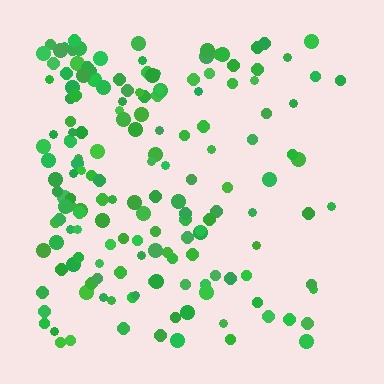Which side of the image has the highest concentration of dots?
The left.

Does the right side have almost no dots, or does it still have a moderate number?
Still a moderate number, just noticeably fewer than the left.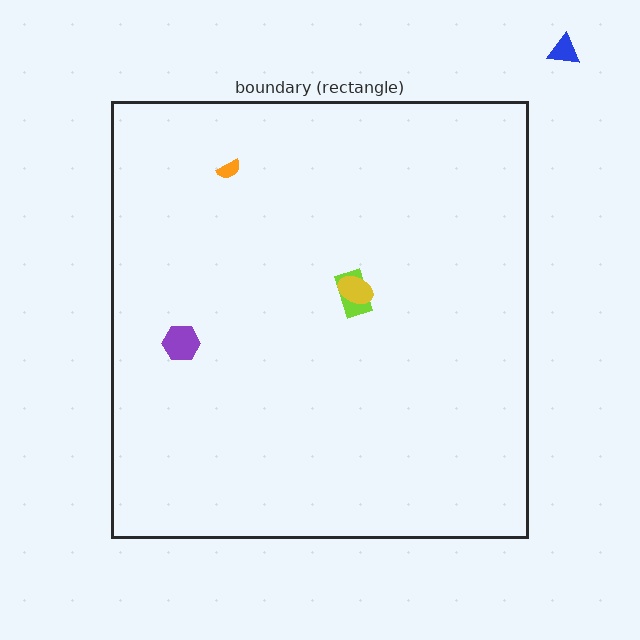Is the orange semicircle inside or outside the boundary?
Inside.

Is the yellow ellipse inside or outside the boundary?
Inside.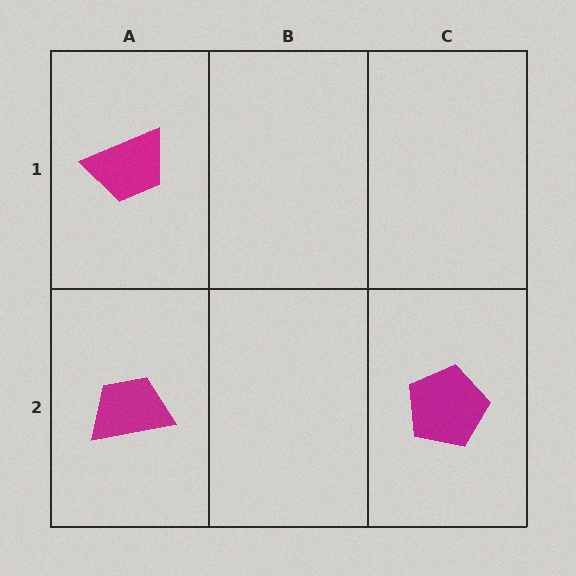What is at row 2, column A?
A magenta trapezoid.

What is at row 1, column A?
A magenta trapezoid.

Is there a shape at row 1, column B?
No, that cell is empty.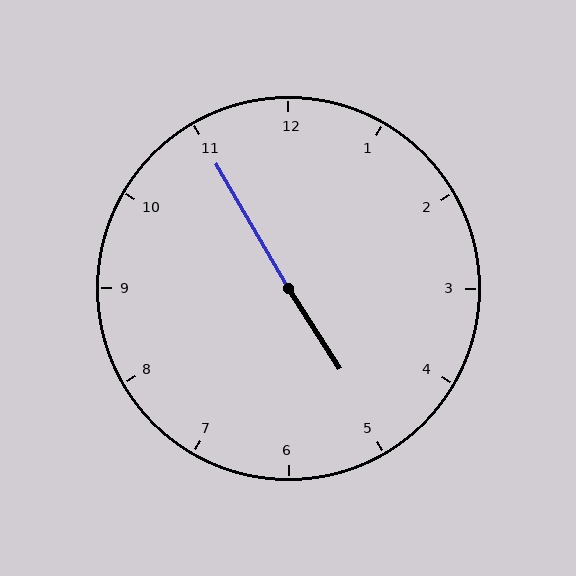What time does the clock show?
4:55.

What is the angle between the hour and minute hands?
Approximately 178 degrees.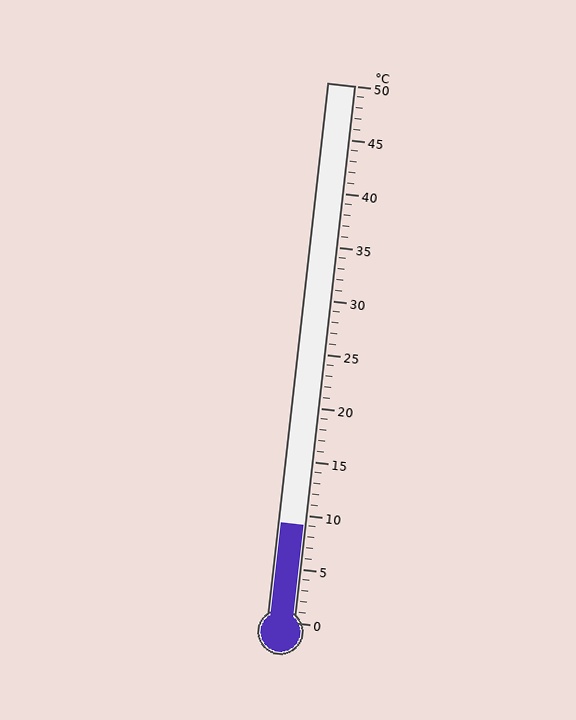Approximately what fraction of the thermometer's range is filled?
The thermometer is filled to approximately 20% of its range.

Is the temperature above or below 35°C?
The temperature is below 35°C.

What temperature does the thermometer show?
The thermometer shows approximately 9°C.